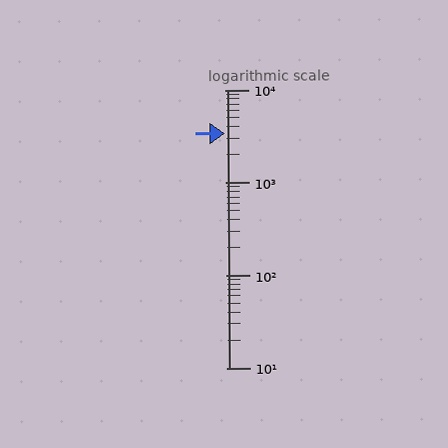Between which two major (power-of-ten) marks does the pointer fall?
The pointer is between 1000 and 10000.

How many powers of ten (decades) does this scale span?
The scale spans 3 decades, from 10 to 10000.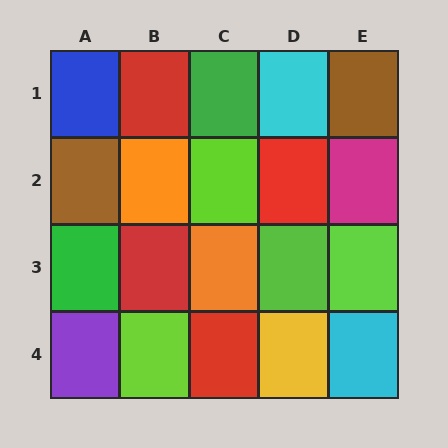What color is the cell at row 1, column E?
Brown.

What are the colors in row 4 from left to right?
Purple, lime, red, yellow, cyan.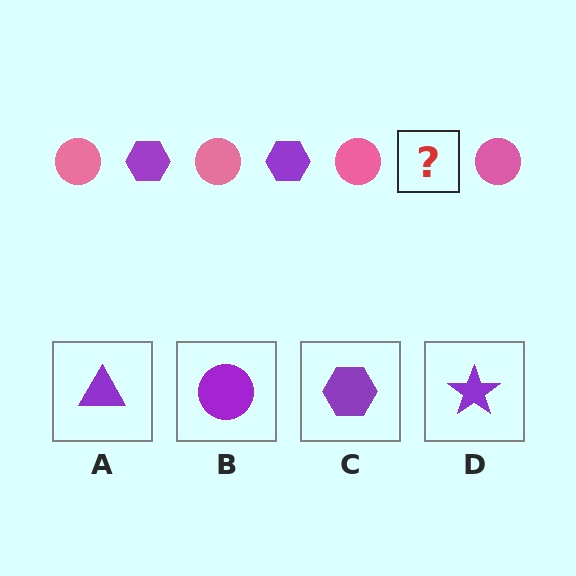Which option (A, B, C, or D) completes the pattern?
C.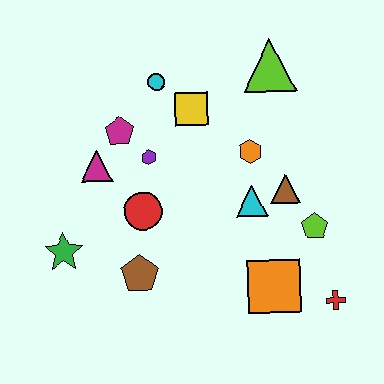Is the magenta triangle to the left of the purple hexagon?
Yes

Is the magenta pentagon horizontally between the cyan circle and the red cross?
No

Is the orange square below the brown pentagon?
Yes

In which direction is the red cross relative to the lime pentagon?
The red cross is below the lime pentagon.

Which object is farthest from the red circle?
The red cross is farthest from the red circle.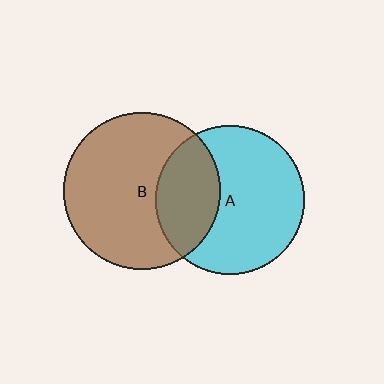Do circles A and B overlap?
Yes.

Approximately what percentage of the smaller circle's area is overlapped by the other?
Approximately 30%.